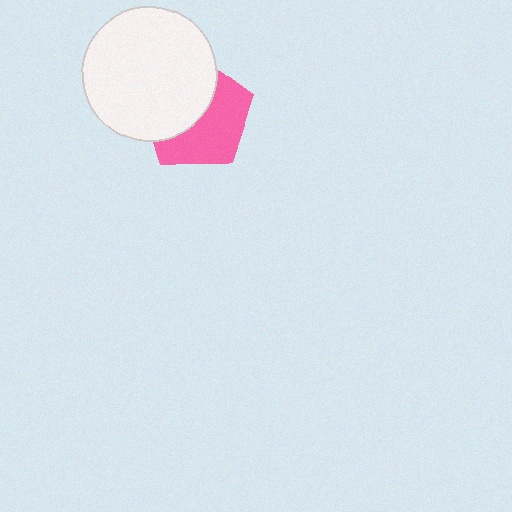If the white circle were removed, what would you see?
You would see the complete pink pentagon.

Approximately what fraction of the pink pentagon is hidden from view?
Roughly 48% of the pink pentagon is hidden behind the white circle.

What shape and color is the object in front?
The object in front is a white circle.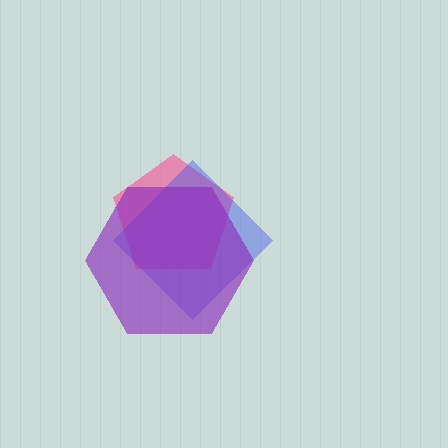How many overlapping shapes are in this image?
There are 3 overlapping shapes in the image.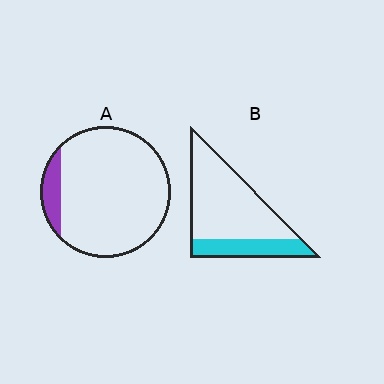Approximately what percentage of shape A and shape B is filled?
A is approximately 10% and B is approximately 25%.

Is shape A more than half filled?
No.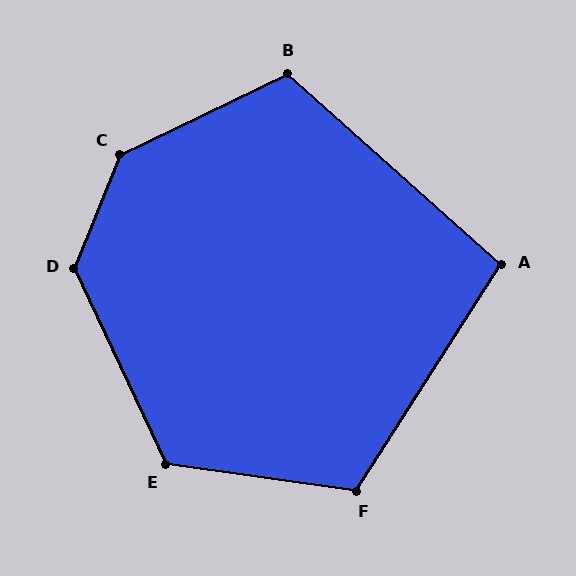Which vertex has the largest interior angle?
C, at approximately 138 degrees.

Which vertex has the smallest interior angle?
A, at approximately 99 degrees.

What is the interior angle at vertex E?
Approximately 123 degrees (obtuse).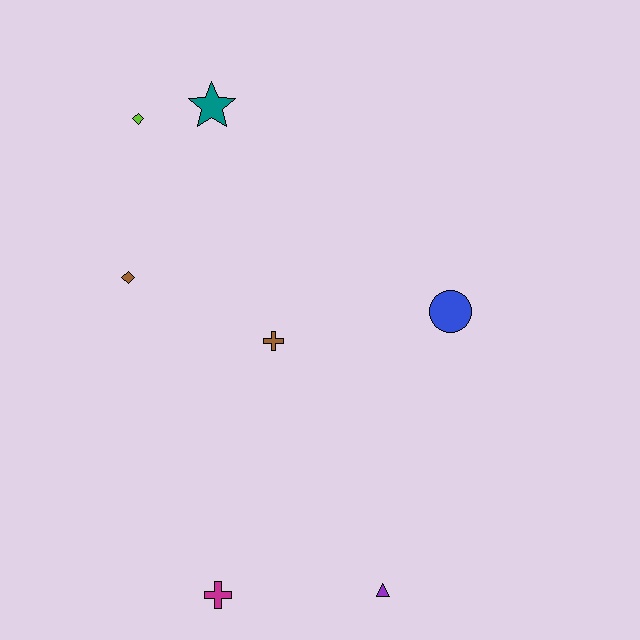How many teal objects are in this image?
There is 1 teal object.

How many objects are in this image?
There are 7 objects.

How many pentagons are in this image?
There are no pentagons.